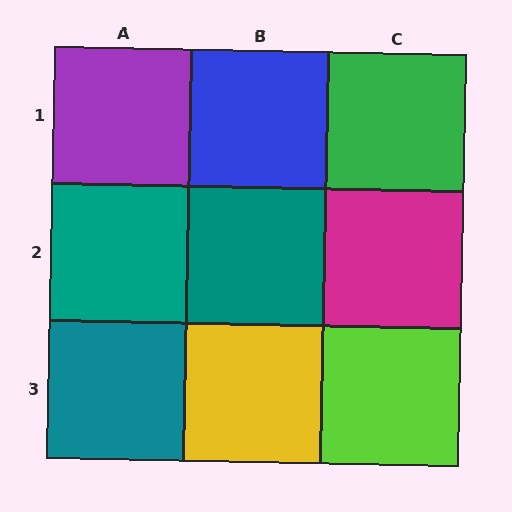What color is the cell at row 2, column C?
Magenta.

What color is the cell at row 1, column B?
Blue.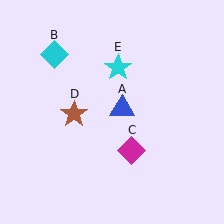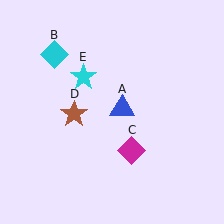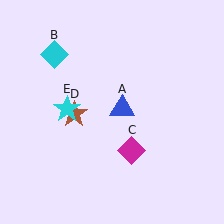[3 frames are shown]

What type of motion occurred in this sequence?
The cyan star (object E) rotated counterclockwise around the center of the scene.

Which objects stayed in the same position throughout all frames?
Blue triangle (object A) and cyan diamond (object B) and magenta diamond (object C) and brown star (object D) remained stationary.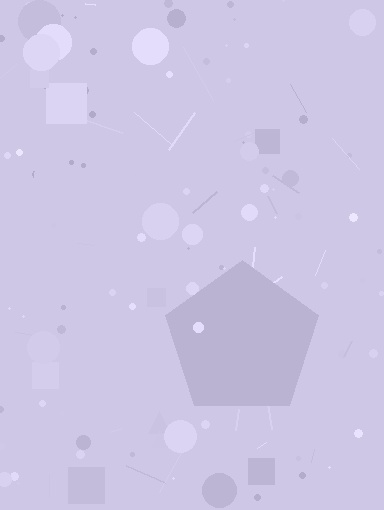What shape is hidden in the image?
A pentagon is hidden in the image.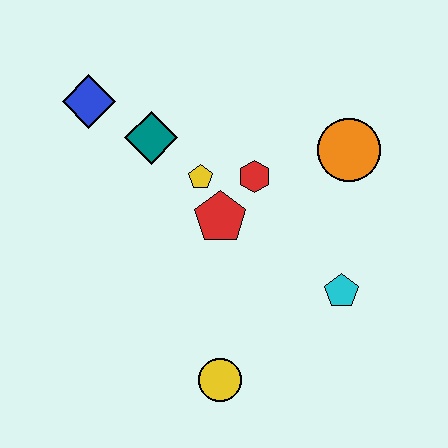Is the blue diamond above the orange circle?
Yes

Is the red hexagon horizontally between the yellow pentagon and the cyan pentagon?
Yes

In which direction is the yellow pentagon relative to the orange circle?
The yellow pentagon is to the left of the orange circle.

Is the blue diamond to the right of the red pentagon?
No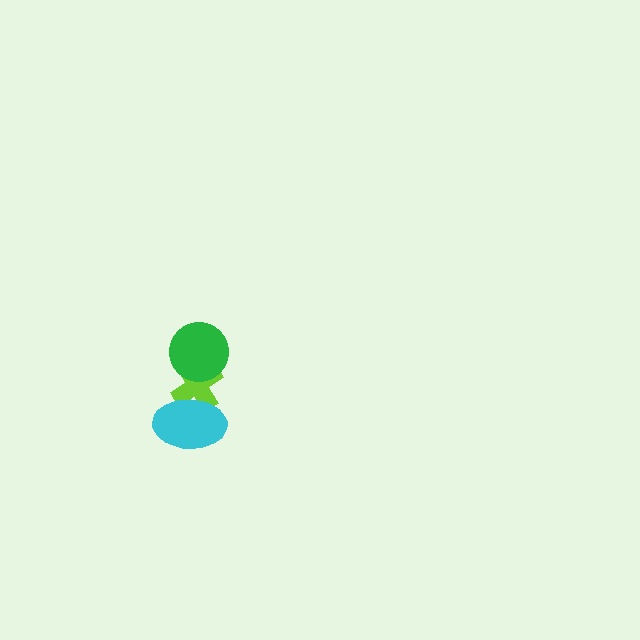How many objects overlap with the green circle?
1 object overlaps with the green circle.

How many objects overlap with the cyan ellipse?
1 object overlaps with the cyan ellipse.